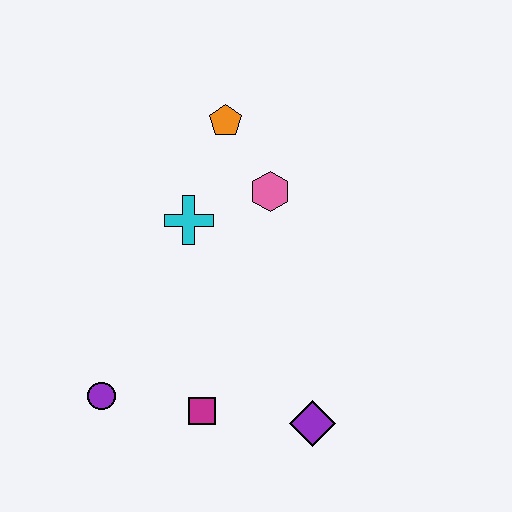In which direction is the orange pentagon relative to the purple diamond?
The orange pentagon is above the purple diamond.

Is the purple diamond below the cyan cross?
Yes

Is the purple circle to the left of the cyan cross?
Yes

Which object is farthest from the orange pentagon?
The purple diamond is farthest from the orange pentagon.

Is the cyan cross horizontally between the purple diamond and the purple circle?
Yes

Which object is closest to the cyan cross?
The pink hexagon is closest to the cyan cross.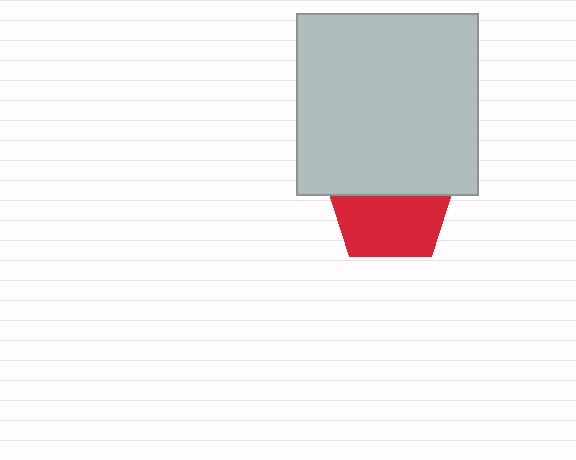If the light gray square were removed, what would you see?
You would see the complete red pentagon.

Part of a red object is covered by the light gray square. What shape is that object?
It is a pentagon.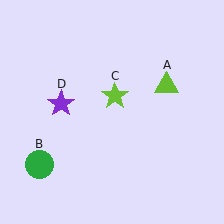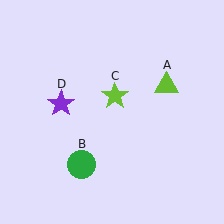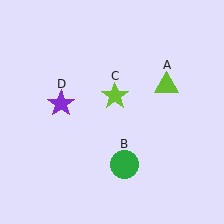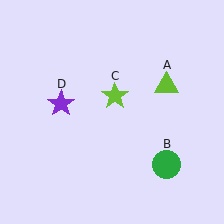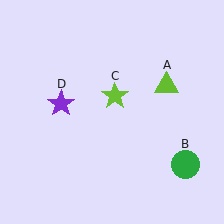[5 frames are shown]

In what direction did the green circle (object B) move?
The green circle (object B) moved right.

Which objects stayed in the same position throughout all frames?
Lime triangle (object A) and lime star (object C) and purple star (object D) remained stationary.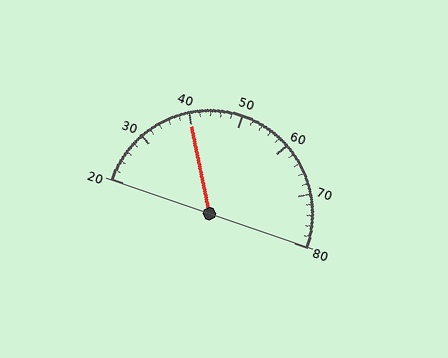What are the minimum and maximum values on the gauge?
The gauge ranges from 20 to 80.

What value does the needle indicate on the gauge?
The needle indicates approximately 40.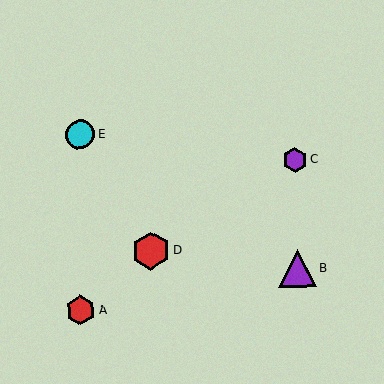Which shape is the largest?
The purple triangle (labeled B) is the largest.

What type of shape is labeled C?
Shape C is a purple hexagon.